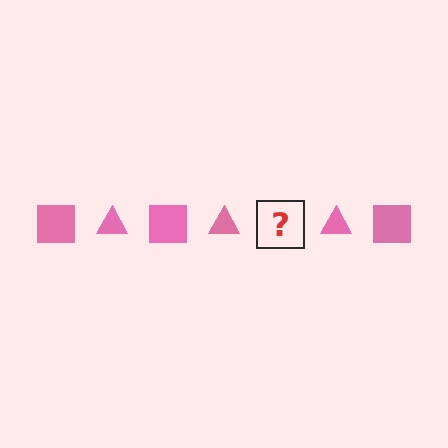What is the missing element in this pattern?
The missing element is a pink square.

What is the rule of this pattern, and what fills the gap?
The rule is that the pattern cycles through square, triangle shapes in pink. The gap should be filled with a pink square.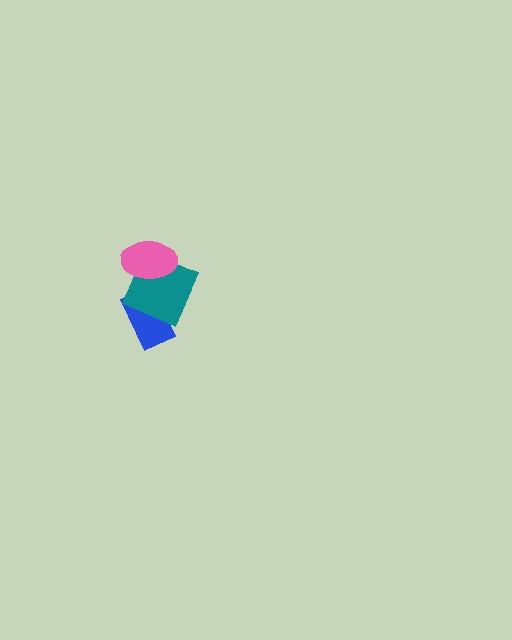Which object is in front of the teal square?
The pink ellipse is in front of the teal square.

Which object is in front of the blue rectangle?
The teal square is in front of the blue rectangle.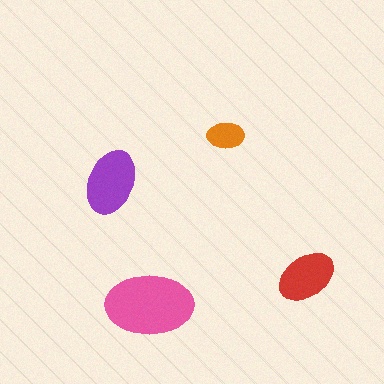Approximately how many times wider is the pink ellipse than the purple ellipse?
About 1.5 times wider.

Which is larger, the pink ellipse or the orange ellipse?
The pink one.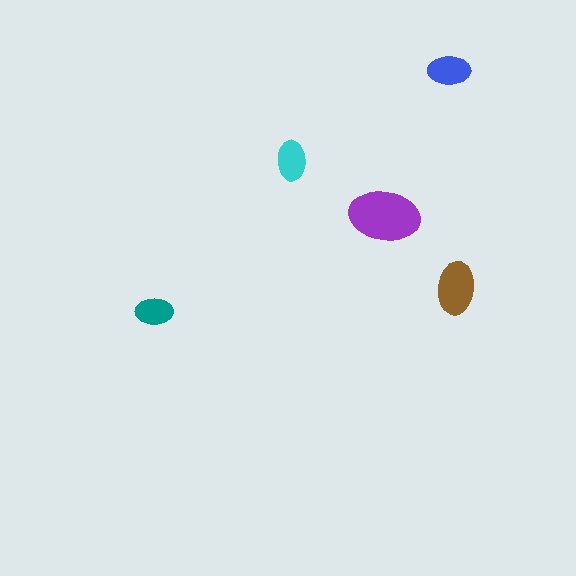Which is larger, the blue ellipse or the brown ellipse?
The brown one.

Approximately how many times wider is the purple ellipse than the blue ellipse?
About 1.5 times wider.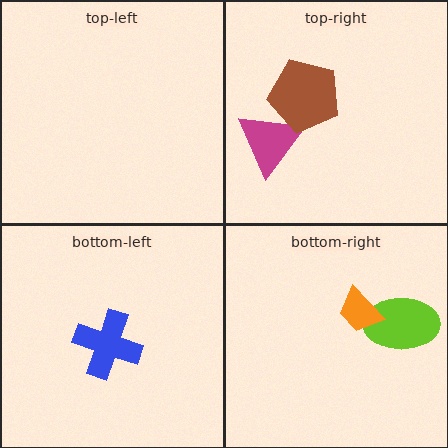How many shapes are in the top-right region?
2.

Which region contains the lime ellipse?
The bottom-right region.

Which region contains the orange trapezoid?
The bottom-right region.